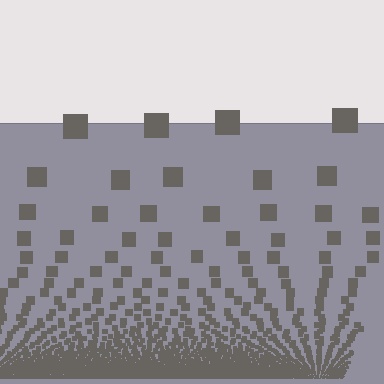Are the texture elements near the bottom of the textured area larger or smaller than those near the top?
Smaller. The gradient is inverted — elements near the bottom are smaller and denser.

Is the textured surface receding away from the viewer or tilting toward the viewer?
The surface appears to tilt toward the viewer. Texture elements get larger and sparser toward the top.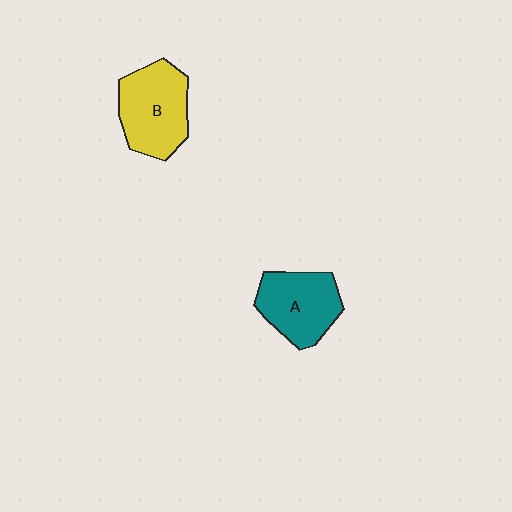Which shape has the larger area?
Shape B (yellow).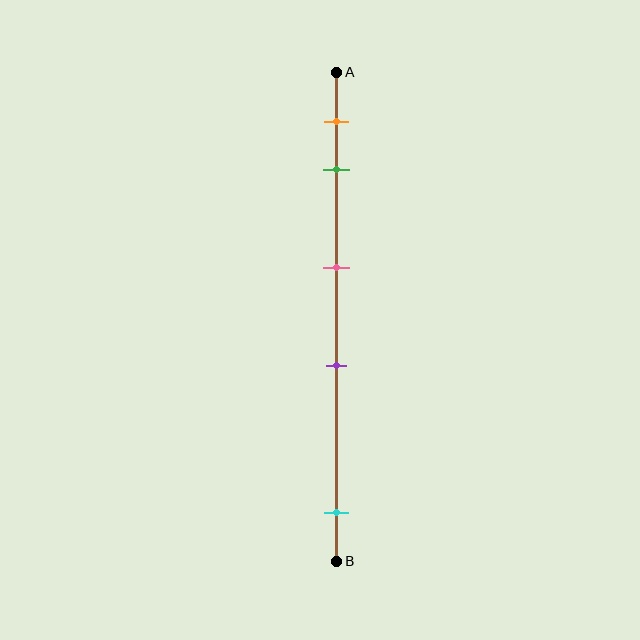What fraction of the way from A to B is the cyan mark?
The cyan mark is approximately 90% (0.9) of the way from A to B.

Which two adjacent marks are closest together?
The orange and green marks are the closest adjacent pair.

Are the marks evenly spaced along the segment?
No, the marks are not evenly spaced.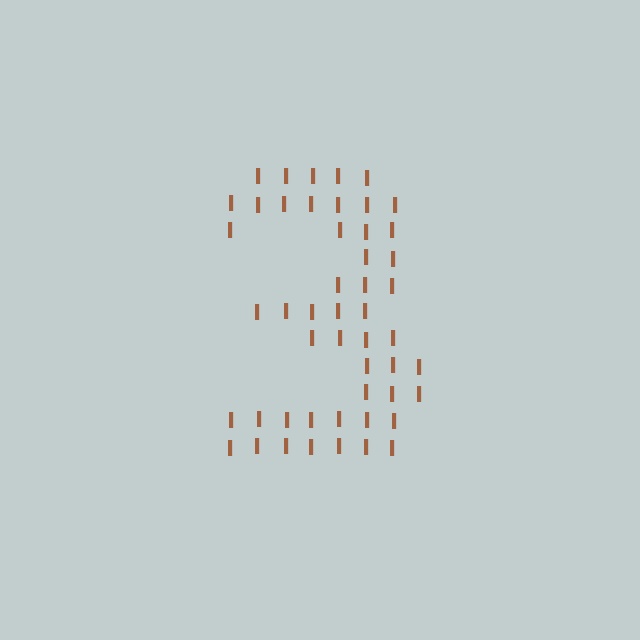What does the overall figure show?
The overall figure shows the digit 3.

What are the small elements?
The small elements are letter I's.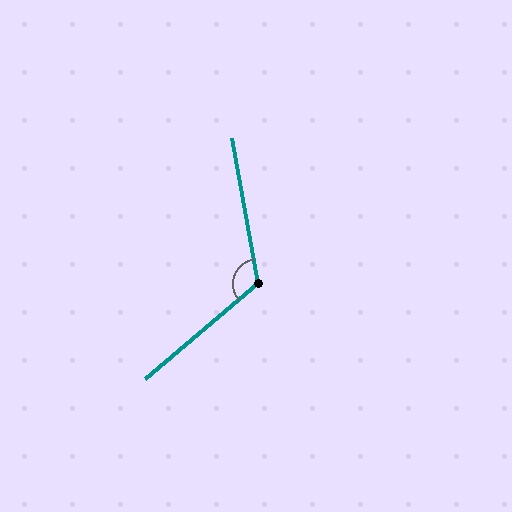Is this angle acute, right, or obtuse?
It is obtuse.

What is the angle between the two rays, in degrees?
Approximately 120 degrees.